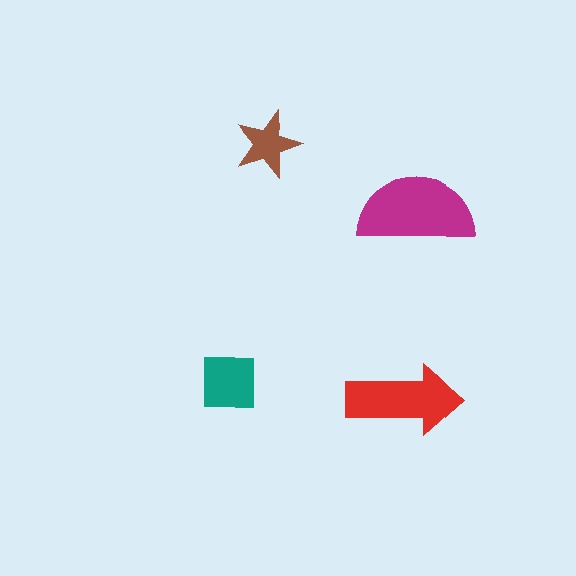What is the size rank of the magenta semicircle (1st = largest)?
1st.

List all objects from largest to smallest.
The magenta semicircle, the red arrow, the teal square, the brown star.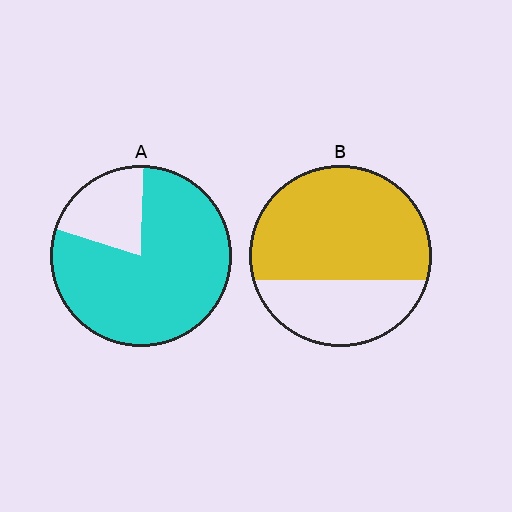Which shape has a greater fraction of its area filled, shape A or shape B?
Shape A.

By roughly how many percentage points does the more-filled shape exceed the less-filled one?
By roughly 15 percentage points (A over B).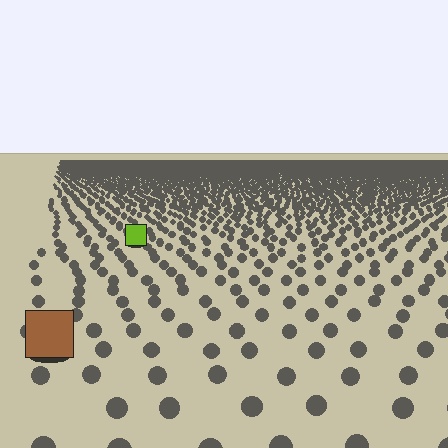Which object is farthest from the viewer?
The lime square is farthest from the viewer. It appears smaller and the ground texture around it is denser.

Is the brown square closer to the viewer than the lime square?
Yes. The brown square is closer — you can tell from the texture gradient: the ground texture is coarser near it.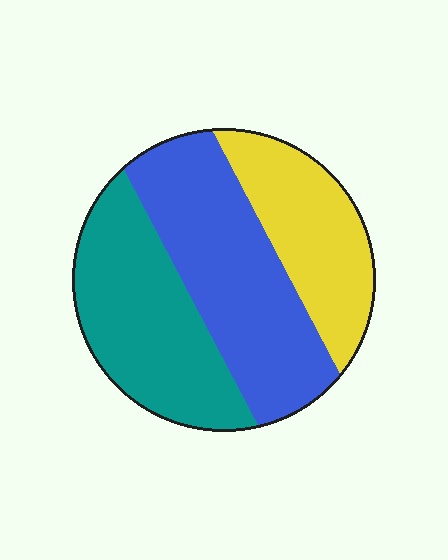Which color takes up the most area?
Blue, at roughly 40%.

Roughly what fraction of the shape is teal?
Teal takes up between a quarter and a half of the shape.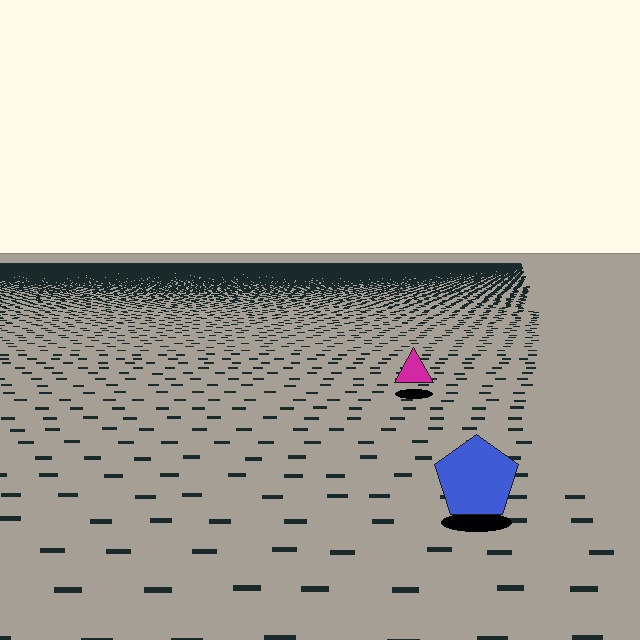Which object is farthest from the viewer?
The magenta triangle is farthest from the viewer. It appears smaller and the ground texture around it is denser.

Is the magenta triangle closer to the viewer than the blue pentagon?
No. The blue pentagon is closer — you can tell from the texture gradient: the ground texture is coarser near it.